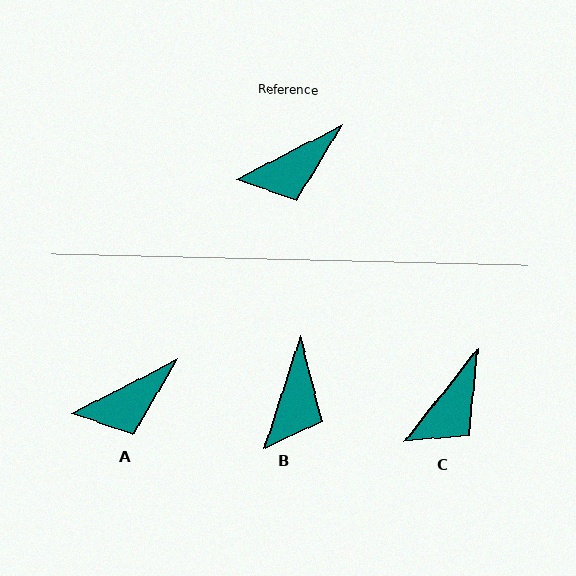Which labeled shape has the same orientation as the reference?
A.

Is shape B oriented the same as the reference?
No, it is off by about 45 degrees.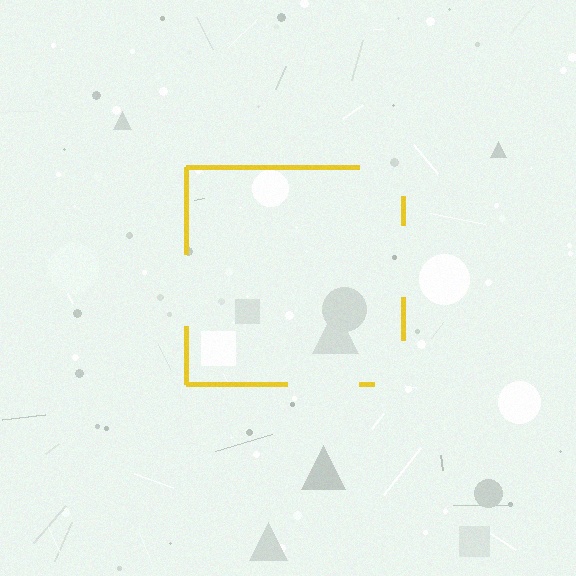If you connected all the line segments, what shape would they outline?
They would outline a square.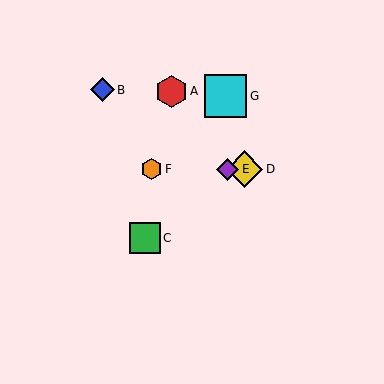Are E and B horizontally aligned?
No, E is at y≈169 and B is at y≈90.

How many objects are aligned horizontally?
3 objects (D, E, F) are aligned horizontally.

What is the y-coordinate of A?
Object A is at y≈91.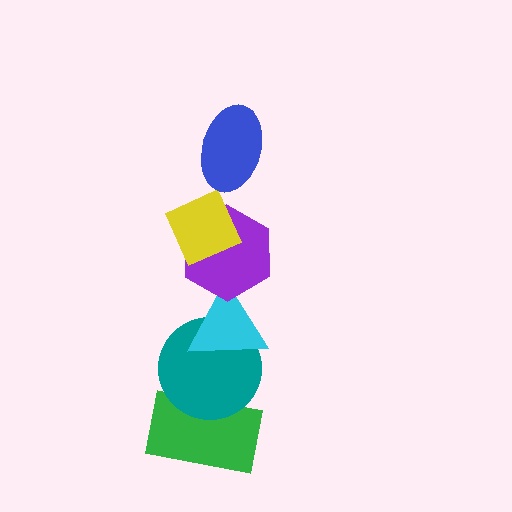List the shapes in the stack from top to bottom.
From top to bottom: the blue ellipse, the yellow diamond, the purple hexagon, the cyan triangle, the teal circle, the green rectangle.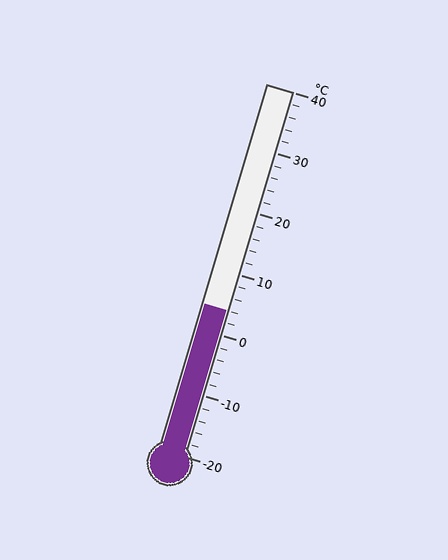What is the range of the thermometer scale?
The thermometer scale ranges from -20°C to 40°C.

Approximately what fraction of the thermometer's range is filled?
The thermometer is filled to approximately 40% of its range.